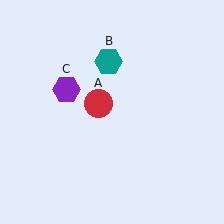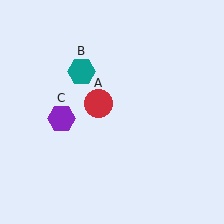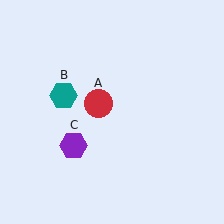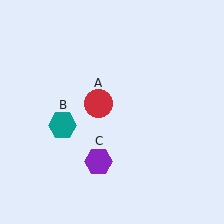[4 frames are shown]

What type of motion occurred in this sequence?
The teal hexagon (object B), purple hexagon (object C) rotated counterclockwise around the center of the scene.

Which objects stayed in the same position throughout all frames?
Red circle (object A) remained stationary.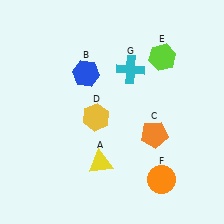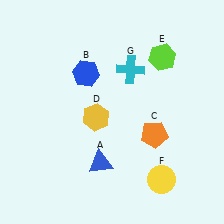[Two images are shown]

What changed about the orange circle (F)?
In Image 1, F is orange. In Image 2, it changed to yellow.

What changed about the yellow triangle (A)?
In Image 1, A is yellow. In Image 2, it changed to blue.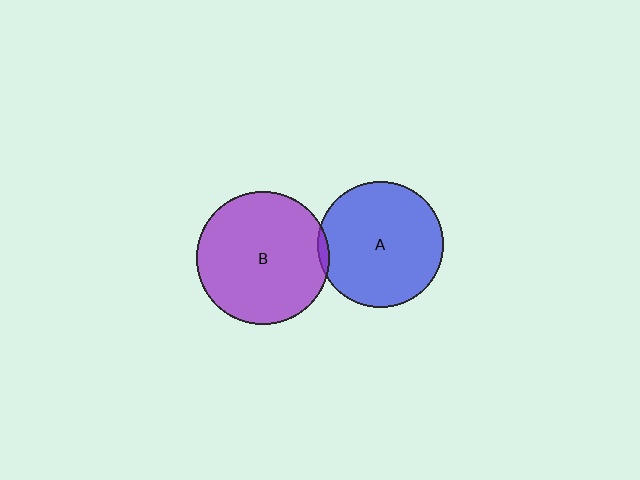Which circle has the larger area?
Circle B (purple).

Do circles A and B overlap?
Yes.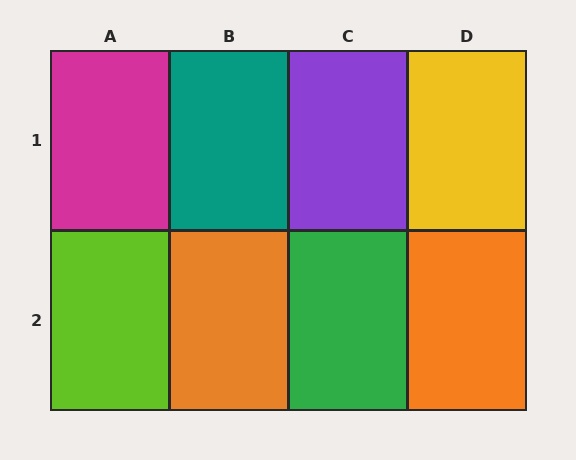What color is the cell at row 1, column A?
Magenta.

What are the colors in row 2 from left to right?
Lime, orange, green, orange.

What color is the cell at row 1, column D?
Yellow.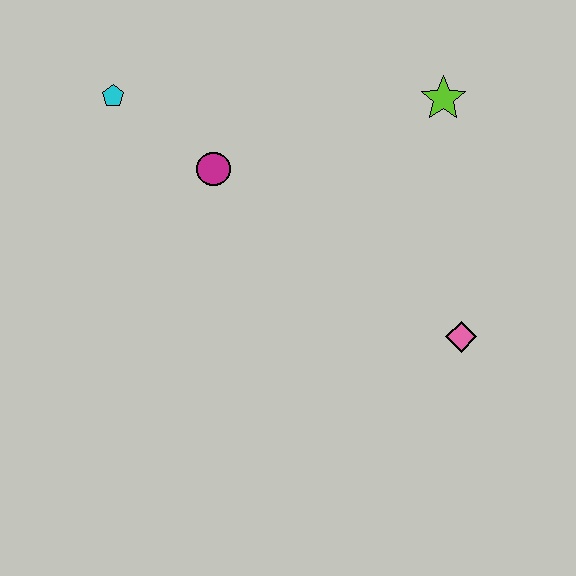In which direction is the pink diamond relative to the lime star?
The pink diamond is below the lime star.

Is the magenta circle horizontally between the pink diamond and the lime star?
No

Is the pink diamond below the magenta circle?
Yes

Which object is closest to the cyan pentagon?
The magenta circle is closest to the cyan pentagon.